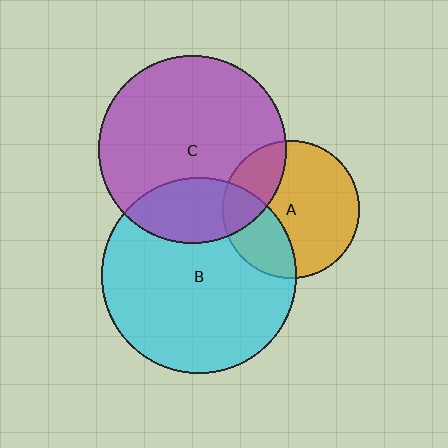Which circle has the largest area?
Circle B (cyan).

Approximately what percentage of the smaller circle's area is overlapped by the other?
Approximately 25%.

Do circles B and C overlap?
Yes.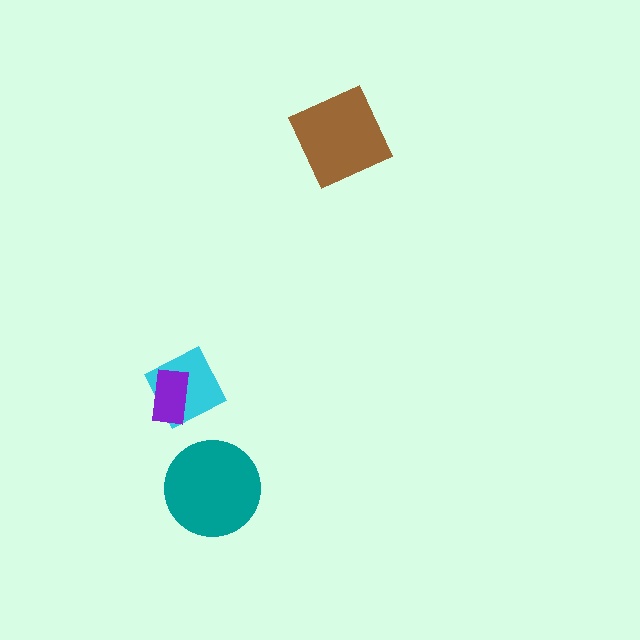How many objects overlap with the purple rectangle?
1 object overlaps with the purple rectangle.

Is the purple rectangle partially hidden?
No, no other shape covers it.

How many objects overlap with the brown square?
0 objects overlap with the brown square.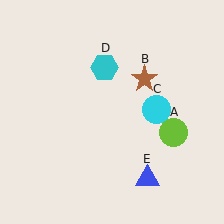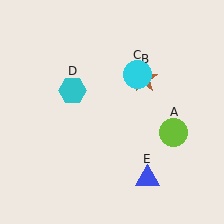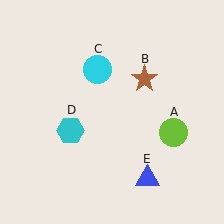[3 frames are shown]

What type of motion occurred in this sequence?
The cyan circle (object C), cyan hexagon (object D) rotated counterclockwise around the center of the scene.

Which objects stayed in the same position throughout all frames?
Lime circle (object A) and brown star (object B) and blue triangle (object E) remained stationary.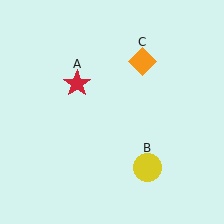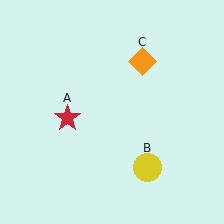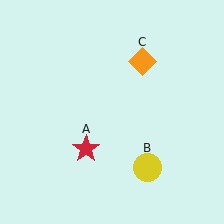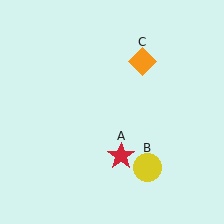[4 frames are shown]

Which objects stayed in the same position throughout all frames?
Yellow circle (object B) and orange diamond (object C) remained stationary.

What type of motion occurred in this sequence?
The red star (object A) rotated counterclockwise around the center of the scene.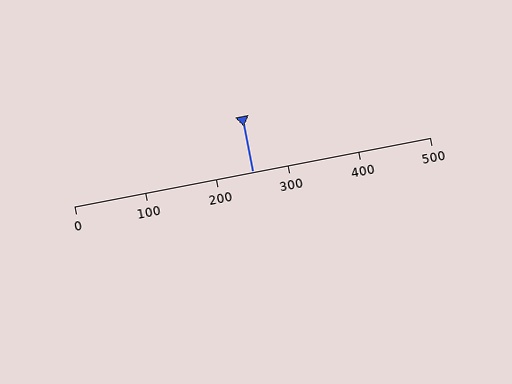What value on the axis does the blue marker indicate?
The marker indicates approximately 250.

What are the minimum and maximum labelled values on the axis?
The axis runs from 0 to 500.